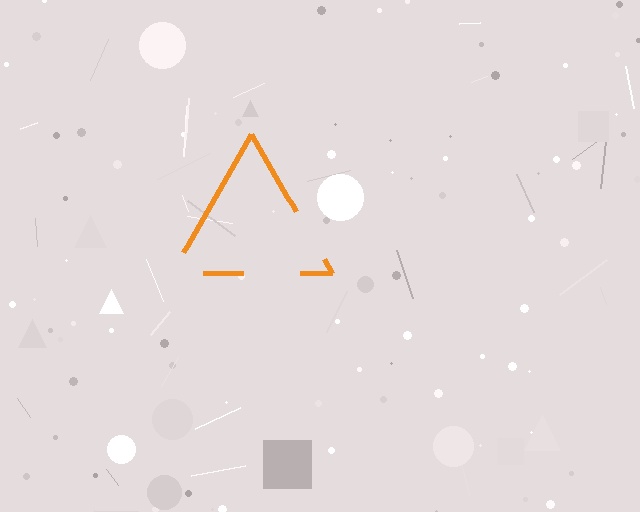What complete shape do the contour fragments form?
The contour fragments form a triangle.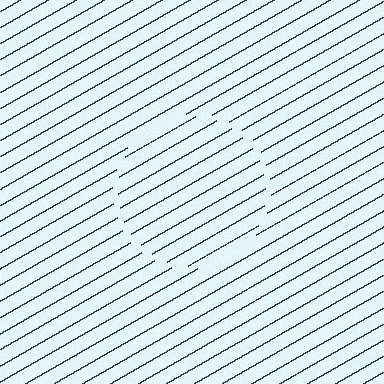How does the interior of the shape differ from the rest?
The interior of the shape contains the same grating, shifted by half a period — the contour is defined by the phase discontinuity where line-ends from the inner and outer gratings abut.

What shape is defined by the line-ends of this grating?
An illusory circle. The interior of the shape contains the same grating, shifted by half a period — the contour is defined by the phase discontinuity where line-ends from the inner and outer gratings abut.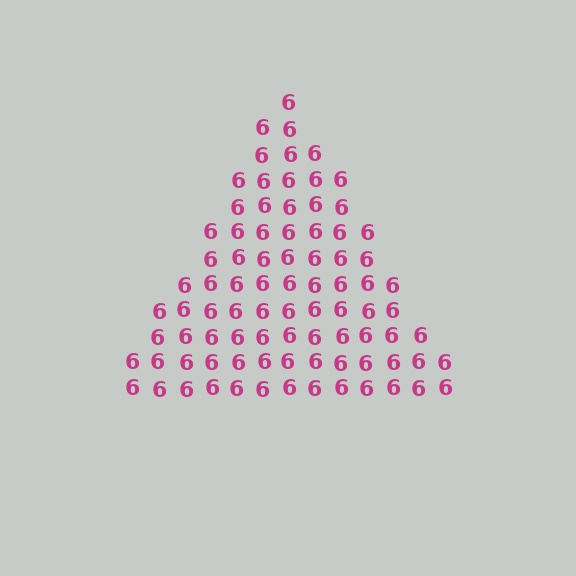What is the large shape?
The large shape is a triangle.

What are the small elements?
The small elements are digit 6's.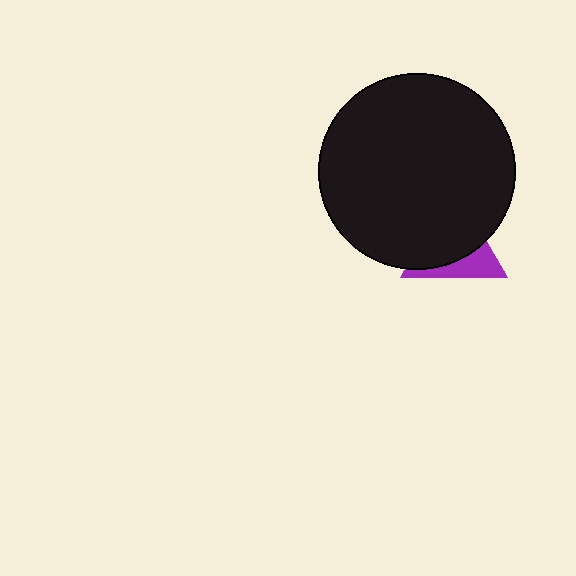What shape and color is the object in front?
The object in front is a black circle.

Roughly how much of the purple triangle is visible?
A small part of it is visible (roughly 33%).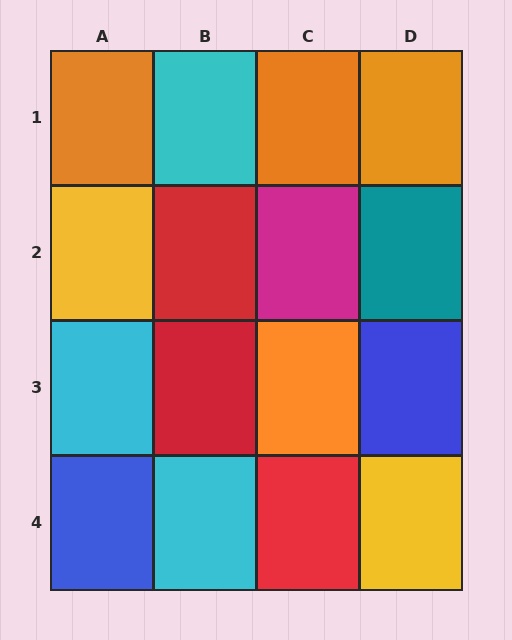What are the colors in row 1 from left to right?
Orange, cyan, orange, orange.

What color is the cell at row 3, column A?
Cyan.